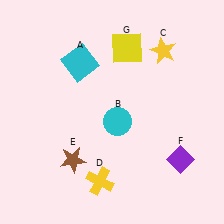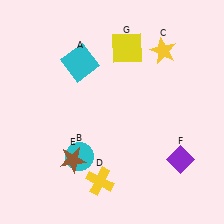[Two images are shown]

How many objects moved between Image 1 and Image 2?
1 object moved between the two images.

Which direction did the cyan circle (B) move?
The cyan circle (B) moved left.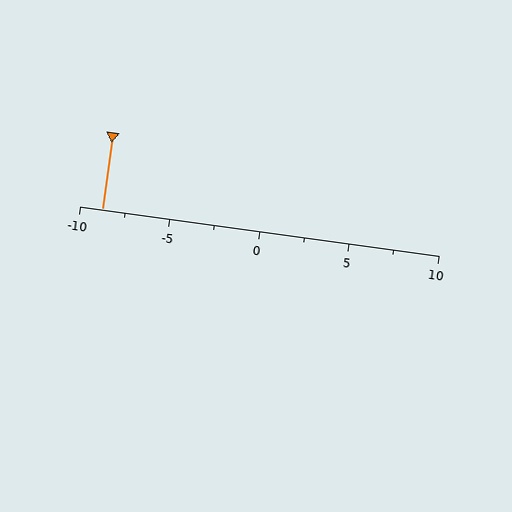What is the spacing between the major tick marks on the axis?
The major ticks are spaced 5 apart.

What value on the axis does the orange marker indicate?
The marker indicates approximately -8.8.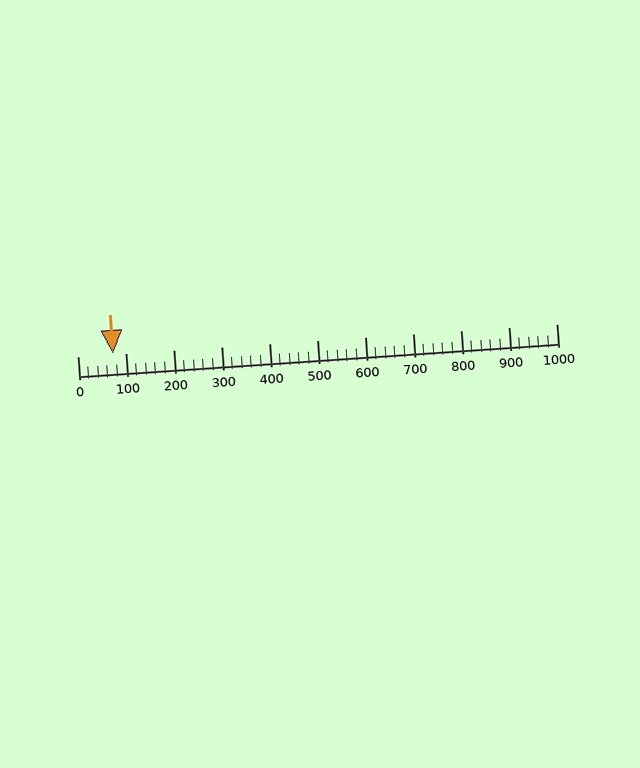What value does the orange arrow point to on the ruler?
The orange arrow points to approximately 74.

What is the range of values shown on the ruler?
The ruler shows values from 0 to 1000.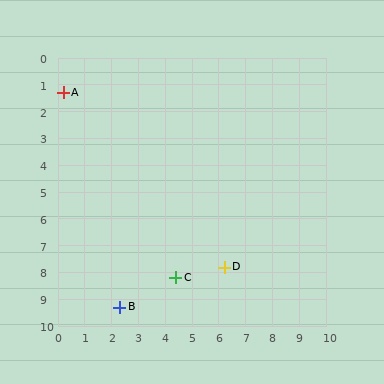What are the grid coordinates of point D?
Point D is at approximately (6.2, 7.8).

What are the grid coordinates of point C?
Point C is at approximately (4.4, 8.2).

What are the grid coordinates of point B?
Point B is at approximately (2.3, 9.3).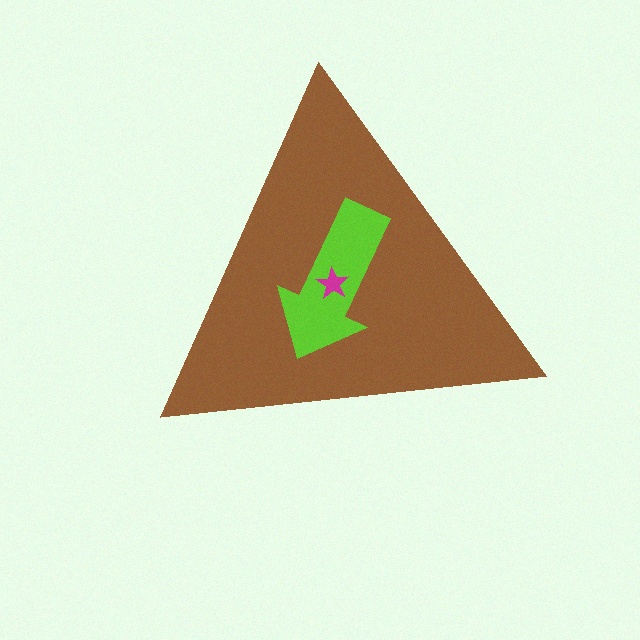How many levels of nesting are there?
3.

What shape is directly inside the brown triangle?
The lime arrow.